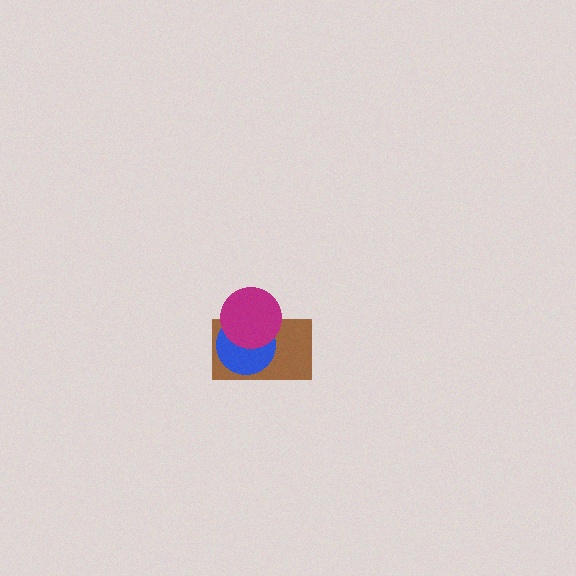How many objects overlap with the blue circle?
2 objects overlap with the blue circle.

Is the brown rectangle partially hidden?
Yes, it is partially covered by another shape.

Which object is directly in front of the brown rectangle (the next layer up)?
The blue circle is directly in front of the brown rectangle.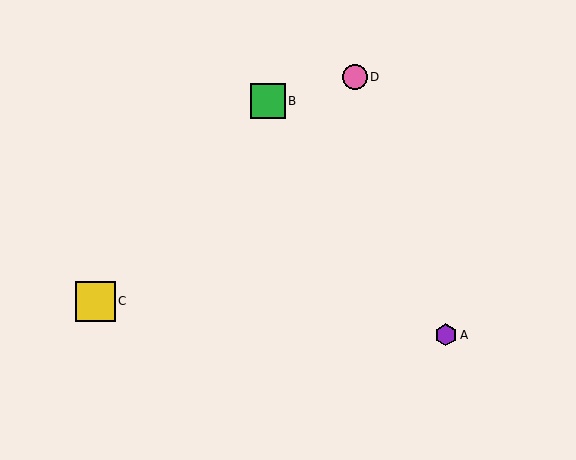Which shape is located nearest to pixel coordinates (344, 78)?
The pink circle (labeled D) at (355, 77) is nearest to that location.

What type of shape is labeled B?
Shape B is a green square.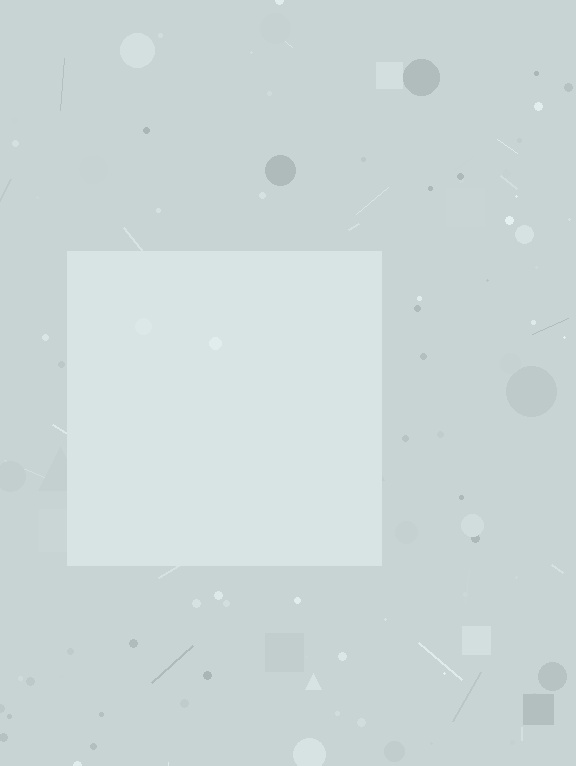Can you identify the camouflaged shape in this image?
The camouflaged shape is a square.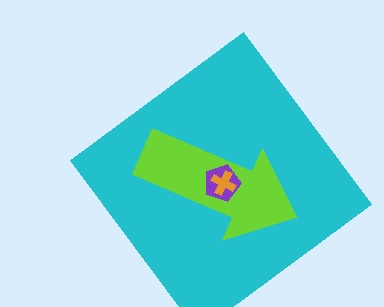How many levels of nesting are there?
4.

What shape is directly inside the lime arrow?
The purple pentagon.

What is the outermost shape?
The cyan diamond.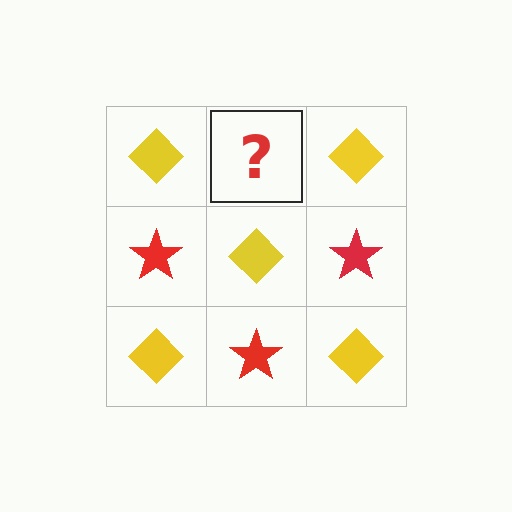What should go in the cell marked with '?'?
The missing cell should contain a red star.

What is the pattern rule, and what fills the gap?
The rule is that it alternates yellow diamond and red star in a checkerboard pattern. The gap should be filled with a red star.